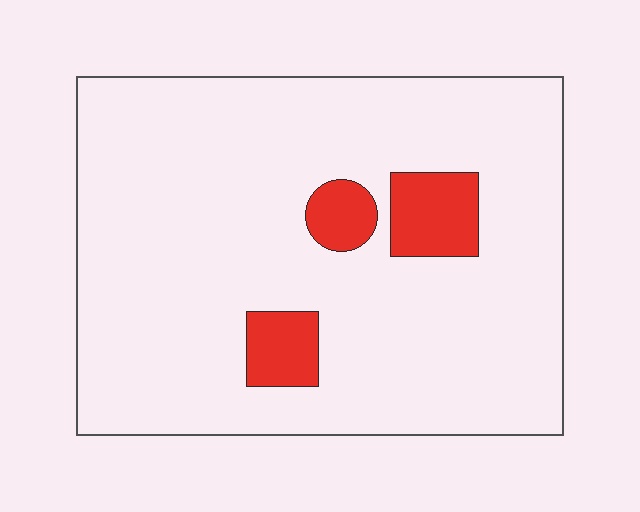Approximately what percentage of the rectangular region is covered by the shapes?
Approximately 10%.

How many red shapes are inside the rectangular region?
3.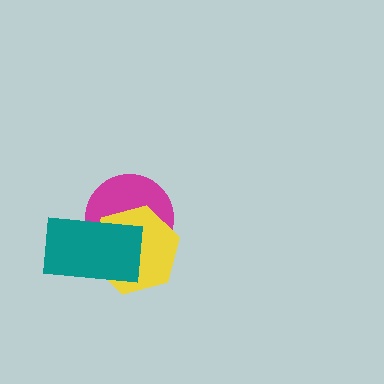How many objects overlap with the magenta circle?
2 objects overlap with the magenta circle.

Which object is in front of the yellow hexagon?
The teal rectangle is in front of the yellow hexagon.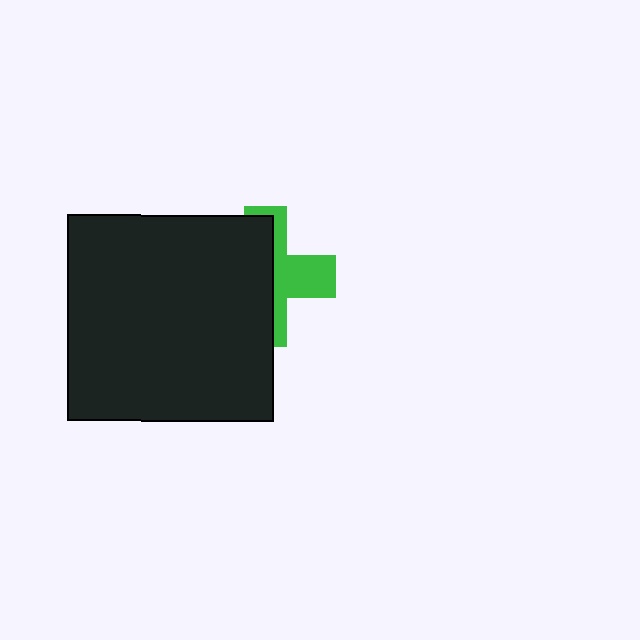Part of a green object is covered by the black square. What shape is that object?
It is a cross.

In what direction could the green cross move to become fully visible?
The green cross could move right. That would shift it out from behind the black square entirely.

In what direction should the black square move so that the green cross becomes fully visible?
The black square should move left. That is the shortest direction to clear the overlap and leave the green cross fully visible.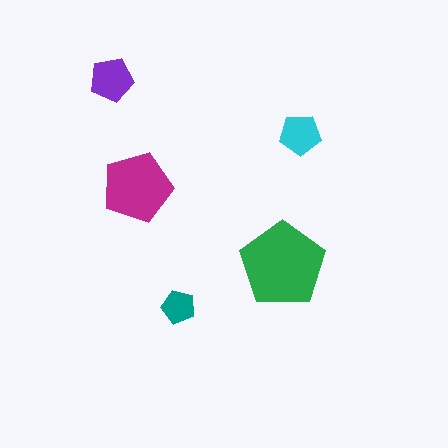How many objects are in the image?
There are 5 objects in the image.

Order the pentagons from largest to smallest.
the green one, the magenta one, the purple one, the cyan one, the teal one.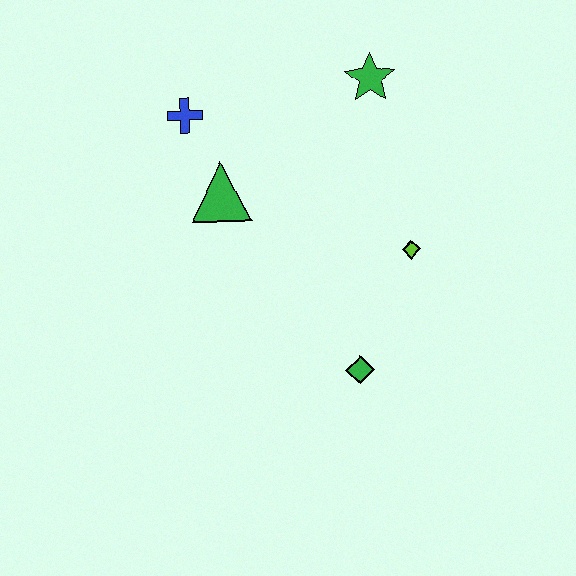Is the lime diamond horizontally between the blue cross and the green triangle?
No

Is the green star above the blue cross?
Yes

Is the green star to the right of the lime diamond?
No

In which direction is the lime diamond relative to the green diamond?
The lime diamond is above the green diamond.